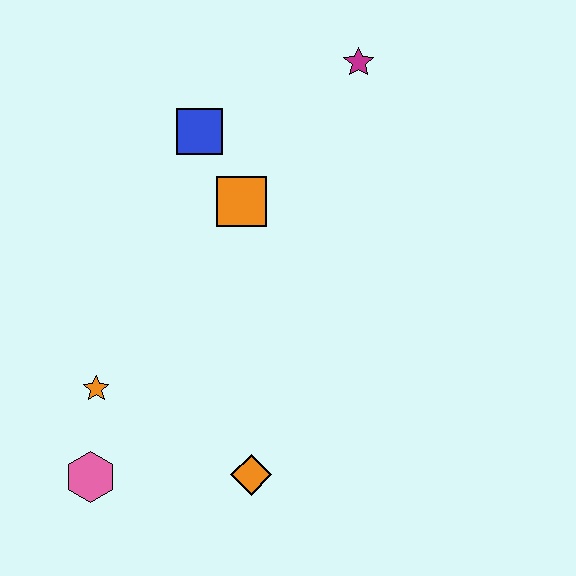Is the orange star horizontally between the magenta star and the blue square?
No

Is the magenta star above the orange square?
Yes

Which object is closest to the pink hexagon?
The orange star is closest to the pink hexagon.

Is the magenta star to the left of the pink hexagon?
No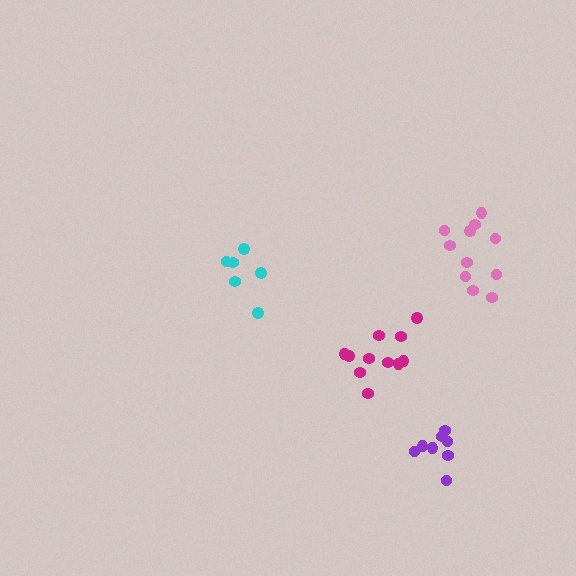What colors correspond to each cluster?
The clusters are colored: magenta, pink, cyan, purple.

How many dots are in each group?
Group 1: 11 dots, Group 2: 11 dots, Group 3: 6 dots, Group 4: 8 dots (36 total).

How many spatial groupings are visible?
There are 4 spatial groupings.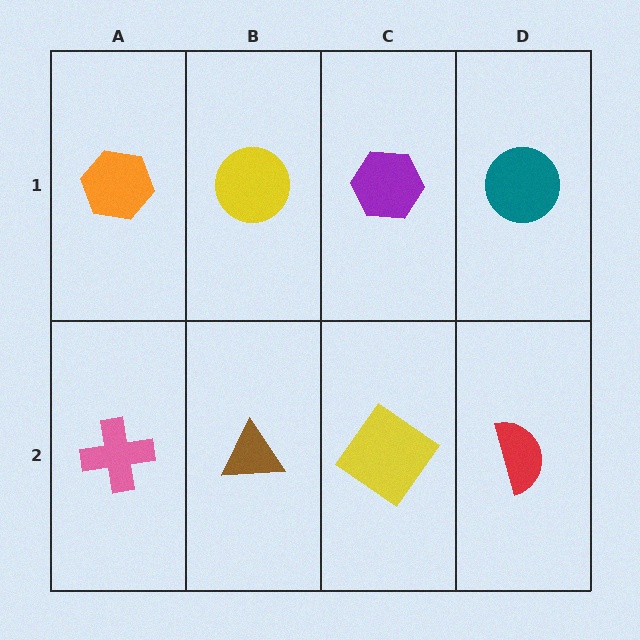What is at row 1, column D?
A teal circle.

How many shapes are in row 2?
4 shapes.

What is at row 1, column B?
A yellow circle.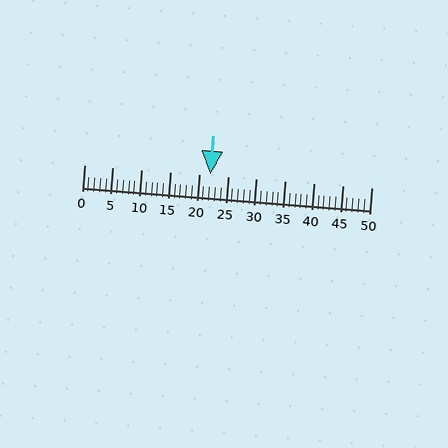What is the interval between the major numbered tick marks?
The major tick marks are spaced 5 units apart.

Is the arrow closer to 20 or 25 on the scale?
The arrow is closer to 20.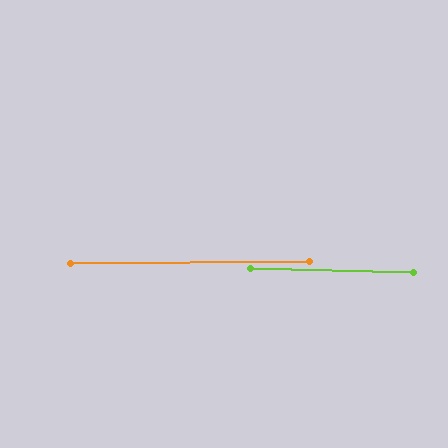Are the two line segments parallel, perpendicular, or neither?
Parallel — their directions differ by only 1.7°.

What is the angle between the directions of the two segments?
Approximately 2 degrees.